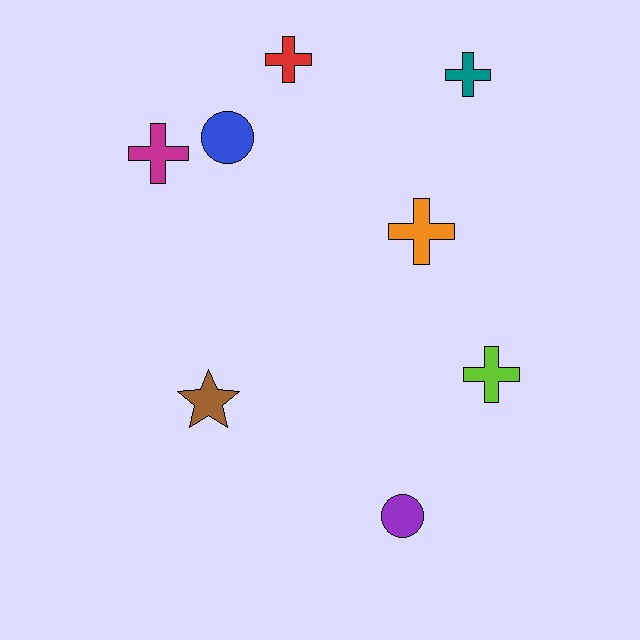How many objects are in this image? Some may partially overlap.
There are 8 objects.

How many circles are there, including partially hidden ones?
There are 2 circles.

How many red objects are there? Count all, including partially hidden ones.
There is 1 red object.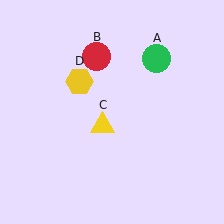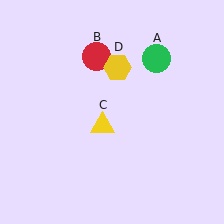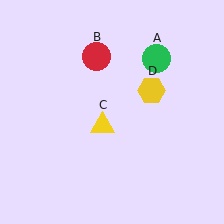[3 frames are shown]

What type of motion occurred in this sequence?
The yellow hexagon (object D) rotated clockwise around the center of the scene.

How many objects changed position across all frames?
1 object changed position: yellow hexagon (object D).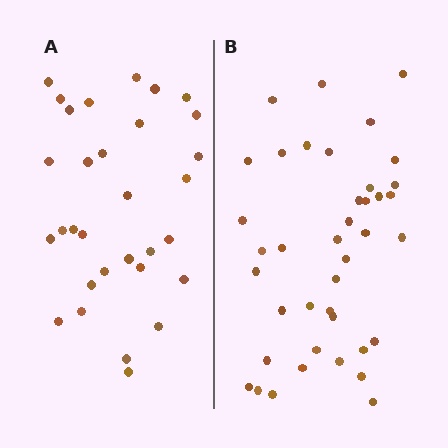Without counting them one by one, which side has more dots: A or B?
Region B (the right region) has more dots.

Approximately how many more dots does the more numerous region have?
Region B has roughly 8 or so more dots than region A.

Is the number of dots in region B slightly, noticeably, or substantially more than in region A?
Region B has noticeably more, but not dramatically so. The ratio is roughly 1.3 to 1.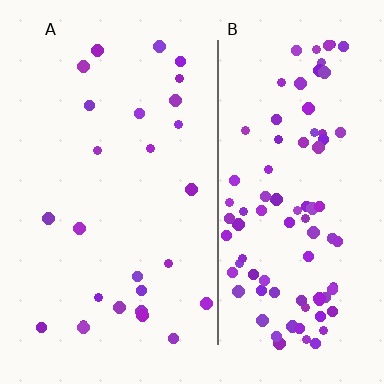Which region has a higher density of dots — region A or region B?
B (the right).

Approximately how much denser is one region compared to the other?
Approximately 3.6× — region B over region A.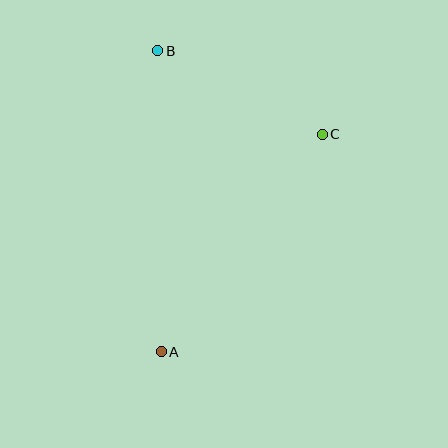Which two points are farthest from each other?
Points A and B are farthest from each other.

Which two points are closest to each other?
Points B and C are closest to each other.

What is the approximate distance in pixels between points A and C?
The distance between A and C is approximately 270 pixels.